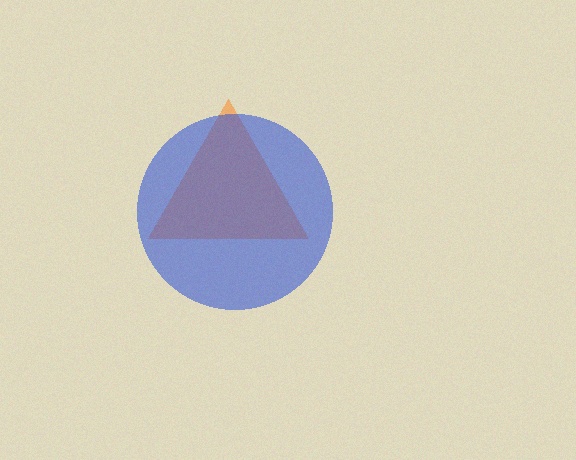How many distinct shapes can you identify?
There are 2 distinct shapes: an orange triangle, a blue circle.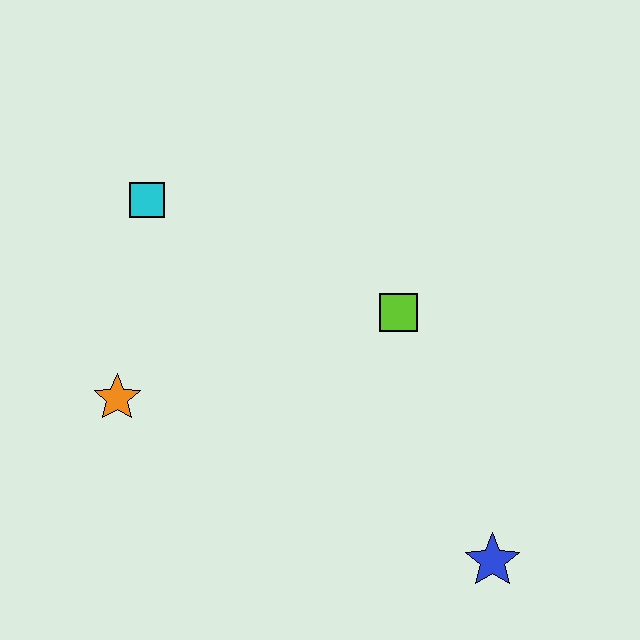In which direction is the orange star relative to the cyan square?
The orange star is below the cyan square.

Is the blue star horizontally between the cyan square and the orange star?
No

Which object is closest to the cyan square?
The orange star is closest to the cyan square.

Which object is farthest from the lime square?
The orange star is farthest from the lime square.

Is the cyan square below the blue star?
No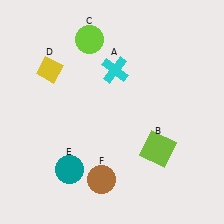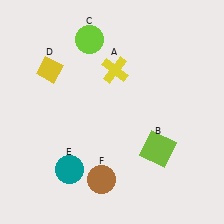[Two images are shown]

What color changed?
The cross (A) changed from cyan in Image 1 to yellow in Image 2.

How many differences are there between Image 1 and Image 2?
There is 1 difference between the two images.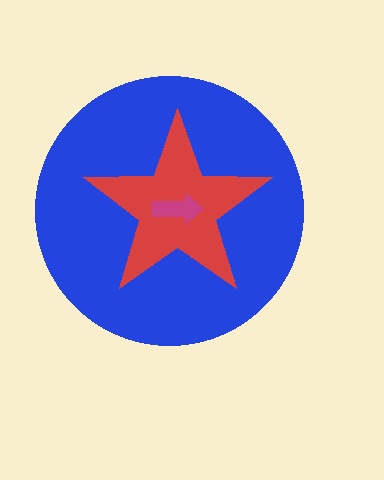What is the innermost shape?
The magenta arrow.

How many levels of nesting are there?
3.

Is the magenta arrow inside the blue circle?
Yes.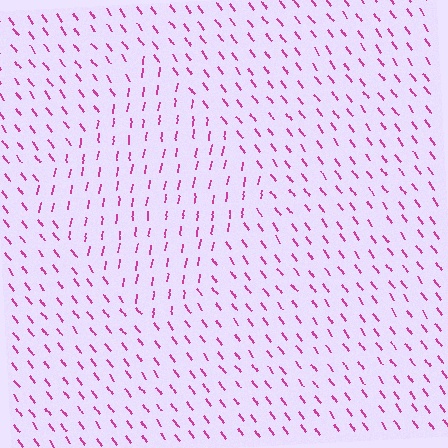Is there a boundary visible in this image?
Yes, there is a texture boundary formed by a change in line orientation.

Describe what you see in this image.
The image is filled with small magenta line segments. A diamond region in the image has lines oriented differently from the surrounding lines, creating a visible texture boundary.